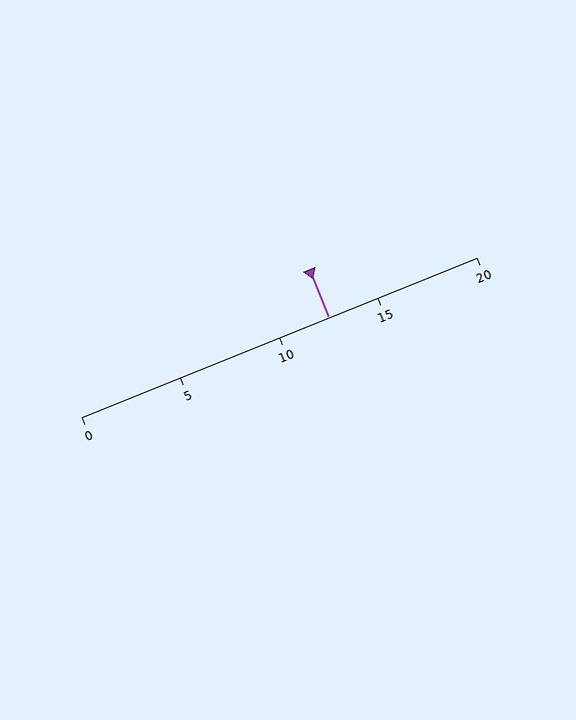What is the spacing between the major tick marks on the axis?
The major ticks are spaced 5 apart.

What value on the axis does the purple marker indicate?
The marker indicates approximately 12.5.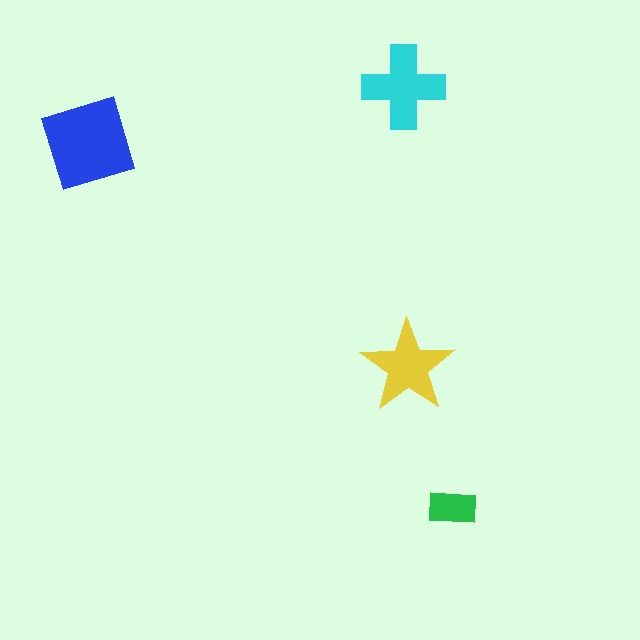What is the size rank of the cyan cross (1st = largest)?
2nd.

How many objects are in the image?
There are 4 objects in the image.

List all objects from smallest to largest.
The green rectangle, the yellow star, the cyan cross, the blue diamond.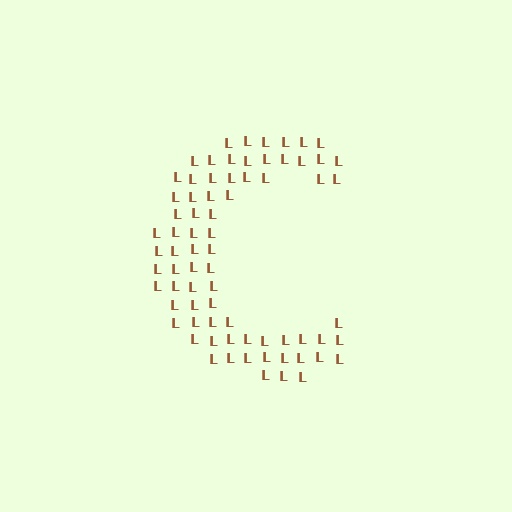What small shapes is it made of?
It is made of small letter L's.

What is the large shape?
The large shape is the letter C.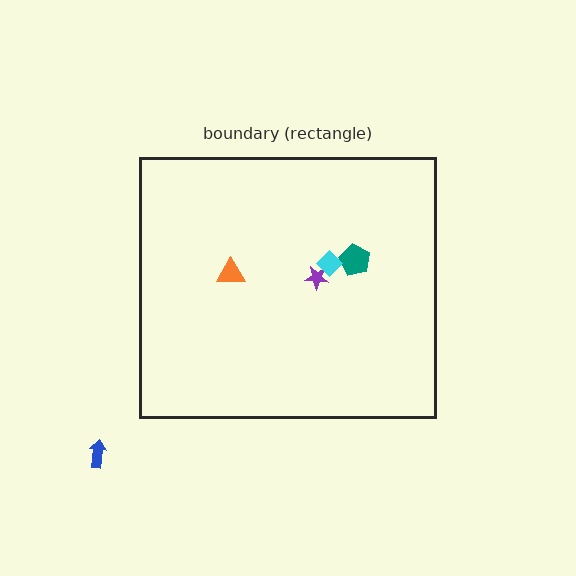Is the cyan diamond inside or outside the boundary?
Inside.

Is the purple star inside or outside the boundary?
Inside.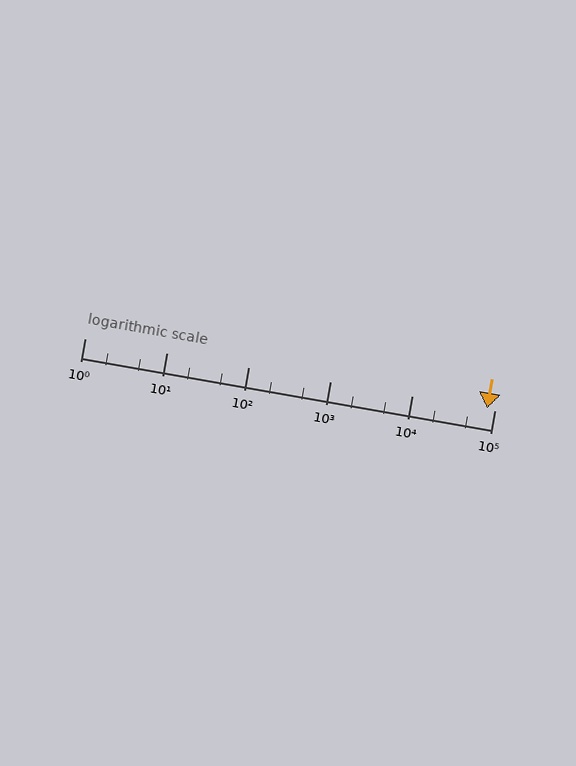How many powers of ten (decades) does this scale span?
The scale spans 5 decades, from 1 to 100000.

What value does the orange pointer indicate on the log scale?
The pointer indicates approximately 81000.